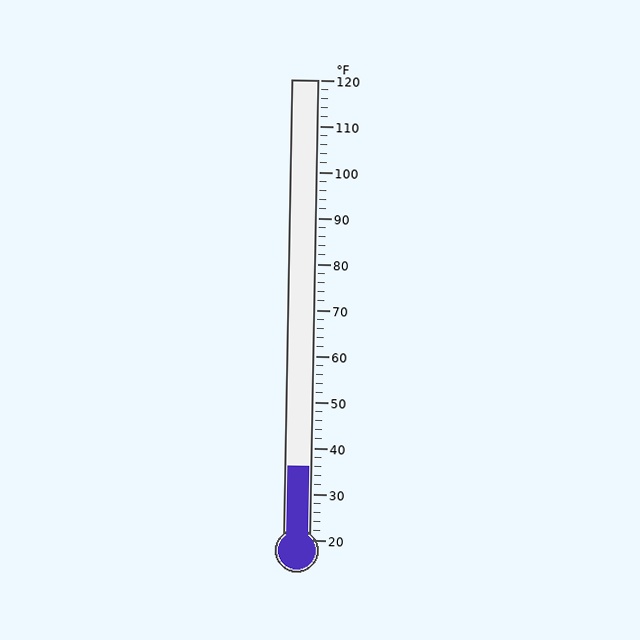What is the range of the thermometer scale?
The thermometer scale ranges from 20°F to 120°F.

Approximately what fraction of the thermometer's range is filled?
The thermometer is filled to approximately 15% of its range.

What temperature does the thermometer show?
The thermometer shows approximately 36°F.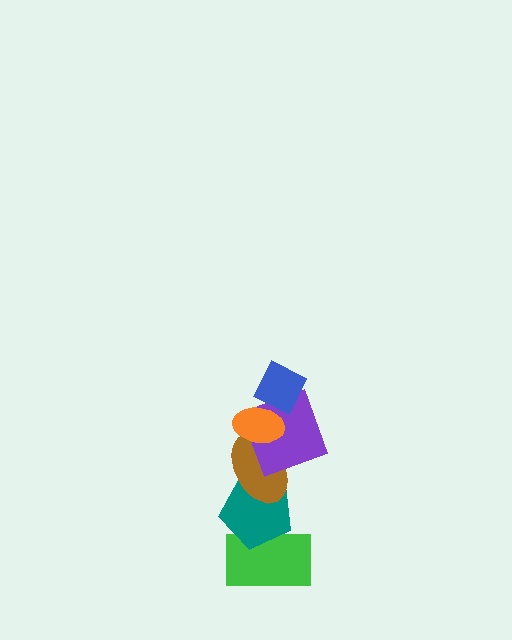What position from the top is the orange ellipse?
The orange ellipse is 2nd from the top.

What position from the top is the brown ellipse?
The brown ellipse is 4th from the top.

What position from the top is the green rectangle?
The green rectangle is 6th from the top.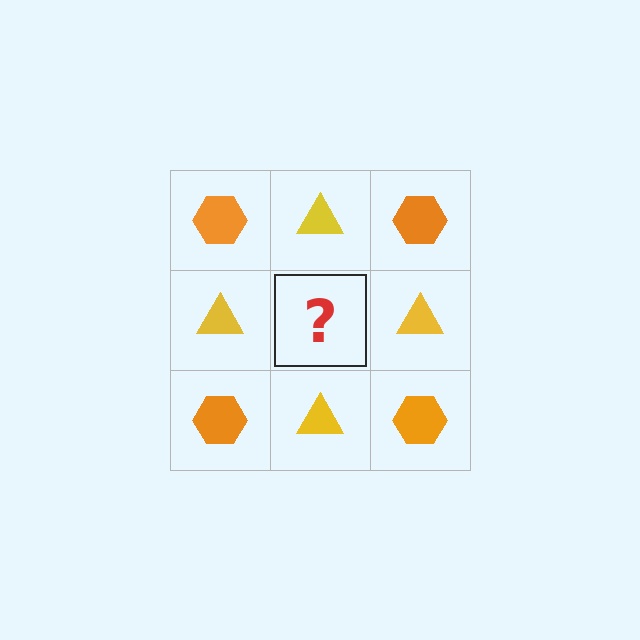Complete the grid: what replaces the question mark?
The question mark should be replaced with an orange hexagon.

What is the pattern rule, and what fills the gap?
The rule is that it alternates orange hexagon and yellow triangle in a checkerboard pattern. The gap should be filled with an orange hexagon.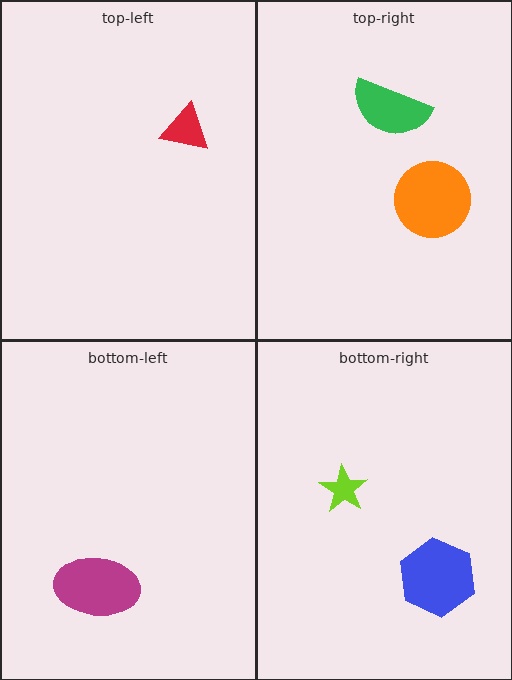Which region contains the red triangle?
The top-left region.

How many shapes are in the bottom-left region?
1.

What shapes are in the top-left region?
The red triangle.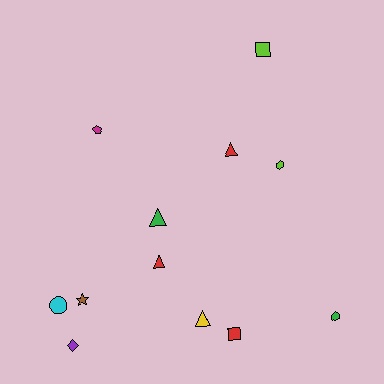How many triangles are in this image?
There are 4 triangles.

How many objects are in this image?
There are 12 objects.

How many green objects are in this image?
There are 2 green objects.